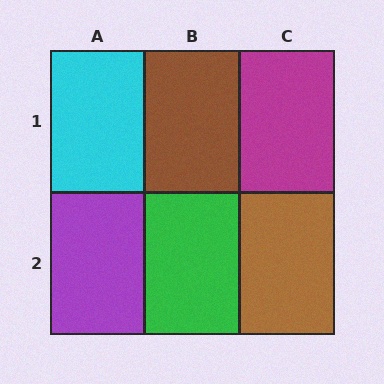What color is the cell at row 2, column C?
Brown.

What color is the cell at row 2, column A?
Purple.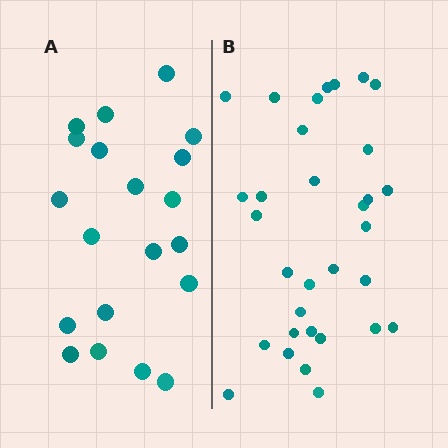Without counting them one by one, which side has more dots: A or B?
Region B (the right region) has more dots.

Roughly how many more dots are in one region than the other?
Region B has roughly 12 or so more dots than region A.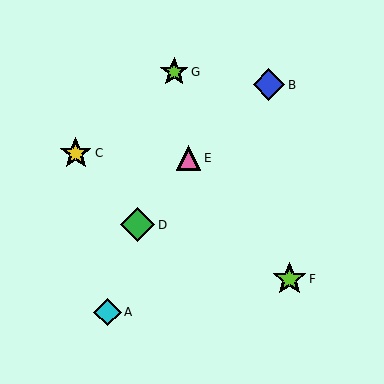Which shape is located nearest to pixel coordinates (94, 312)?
The cyan diamond (labeled A) at (108, 312) is nearest to that location.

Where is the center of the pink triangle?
The center of the pink triangle is at (188, 158).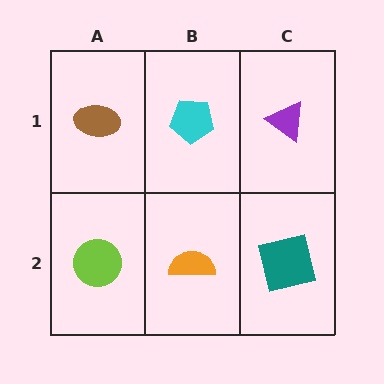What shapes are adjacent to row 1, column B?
An orange semicircle (row 2, column B), a brown ellipse (row 1, column A), a purple triangle (row 1, column C).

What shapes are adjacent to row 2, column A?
A brown ellipse (row 1, column A), an orange semicircle (row 2, column B).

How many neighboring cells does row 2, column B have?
3.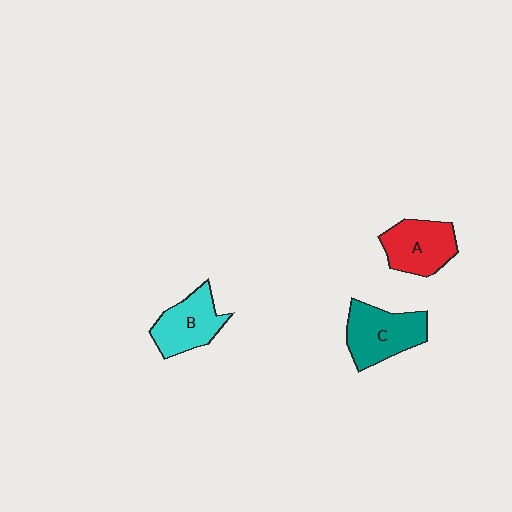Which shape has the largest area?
Shape C (teal).